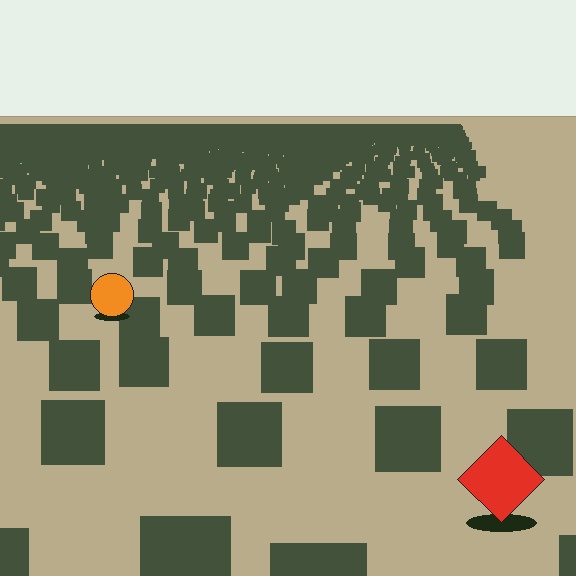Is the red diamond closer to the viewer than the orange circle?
Yes. The red diamond is closer — you can tell from the texture gradient: the ground texture is coarser near it.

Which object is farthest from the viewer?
The orange circle is farthest from the viewer. It appears smaller and the ground texture around it is denser.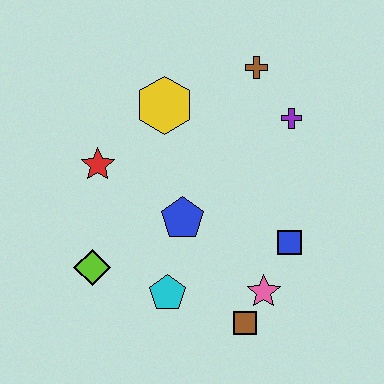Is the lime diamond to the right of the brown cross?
No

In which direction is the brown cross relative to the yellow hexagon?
The brown cross is to the right of the yellow hexagon.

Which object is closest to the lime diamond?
The cyan pentagon is closest to the lime diamond.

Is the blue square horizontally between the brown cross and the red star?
No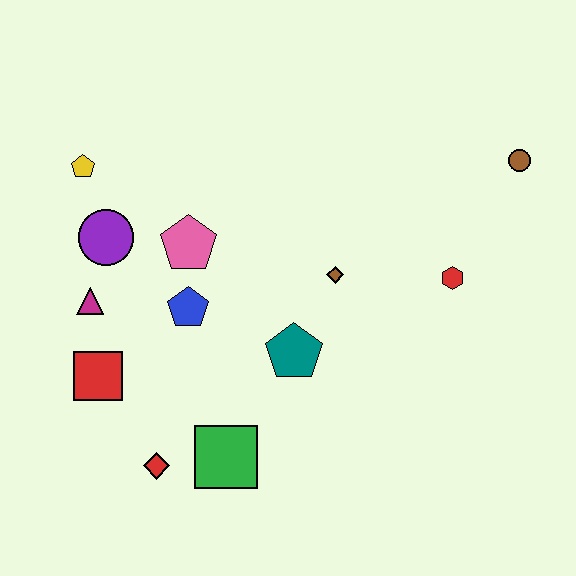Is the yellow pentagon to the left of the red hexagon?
Yes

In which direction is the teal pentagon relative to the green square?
The teal pentagon is above the green square.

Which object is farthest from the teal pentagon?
The brown circle is farthest from the teal pentagon.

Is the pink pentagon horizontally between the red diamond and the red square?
No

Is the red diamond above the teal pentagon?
No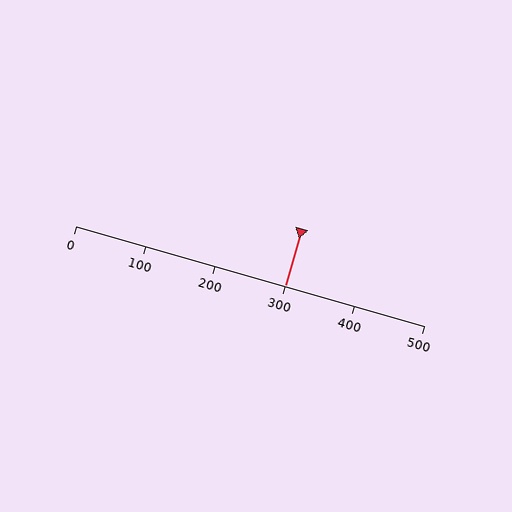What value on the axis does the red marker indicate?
The marker indicates approximately 300.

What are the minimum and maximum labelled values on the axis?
The axis runs from 0 to 500.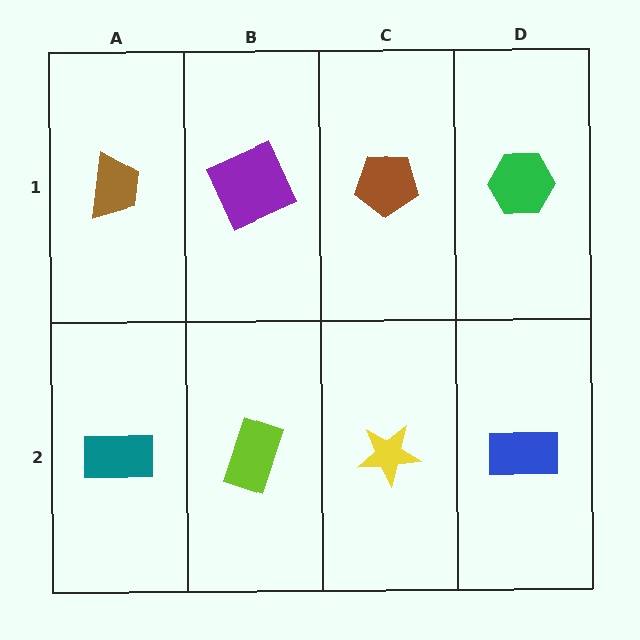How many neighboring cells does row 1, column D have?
2.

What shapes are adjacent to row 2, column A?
A brown trapezoid (row 1, column A), a lime rectangle (row 2, column B).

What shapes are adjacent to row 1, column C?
A yellow star (row 2, column C), a purple square (row 1, column B), a green hexagon (row 1, column D).